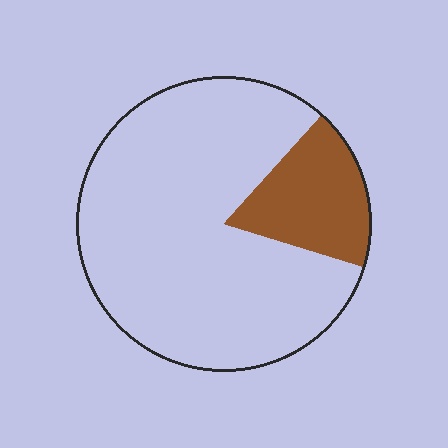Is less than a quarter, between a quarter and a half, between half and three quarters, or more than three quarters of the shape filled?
Less than a quarter.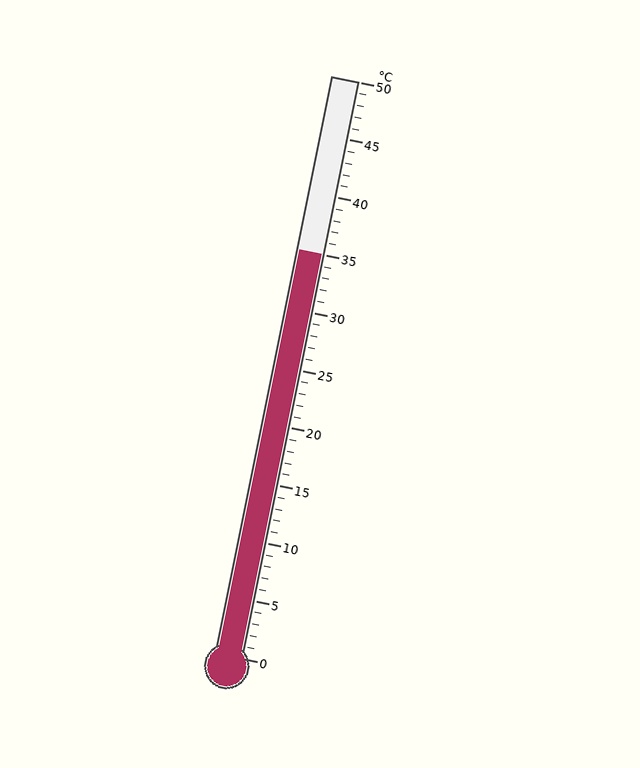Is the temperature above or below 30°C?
The temperature is above 30°C.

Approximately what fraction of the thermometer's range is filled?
The thermometer is filled to approximately 70% of its range.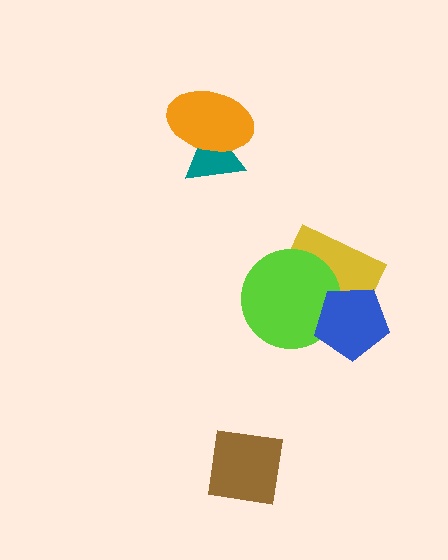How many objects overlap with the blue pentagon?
2 objects overlap with the blue pentagon.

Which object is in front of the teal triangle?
The orange ellipse is in front of the teal triangle.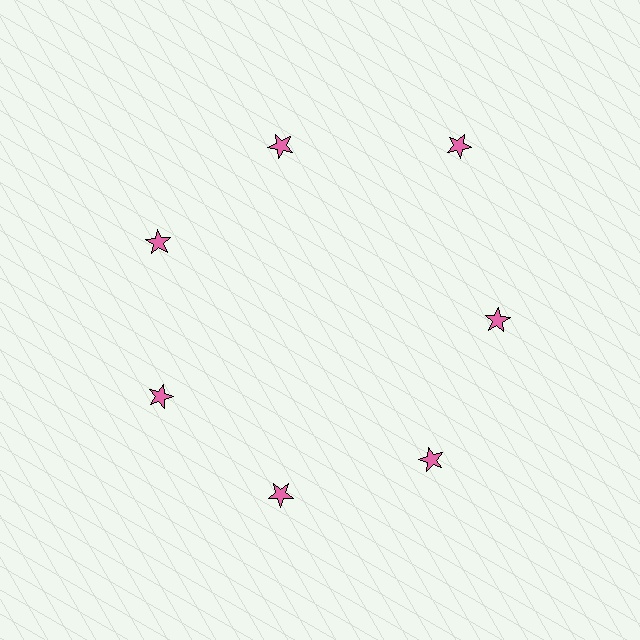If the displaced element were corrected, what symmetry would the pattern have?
It would have 7-fold rotational symmetry — the pattern would map onto itself every 51 degrees.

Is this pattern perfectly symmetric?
No. The 7 pink stars are arranged in a ring, but one element near the 1 o'clock position is pushed outward from the center, breaking the 7-fold rotational symmetry.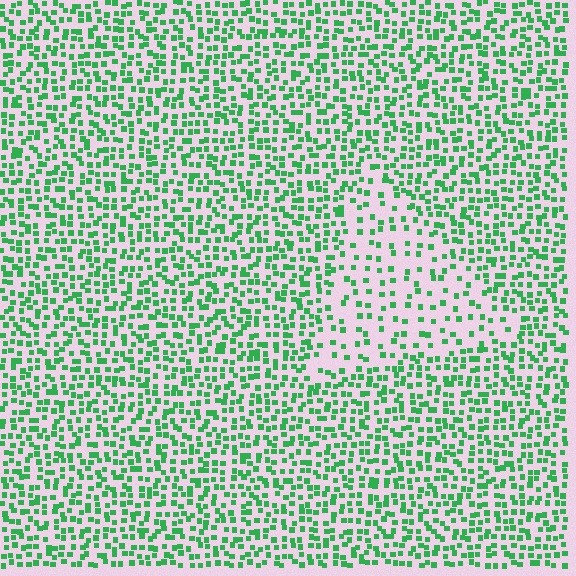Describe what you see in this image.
The image contains small green elements arranged at two different densities. A triangle-shaped region is visible where the elements are less densely packed than the surrounding area.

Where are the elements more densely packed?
The elements are more densely packed outside the triangle boundary.